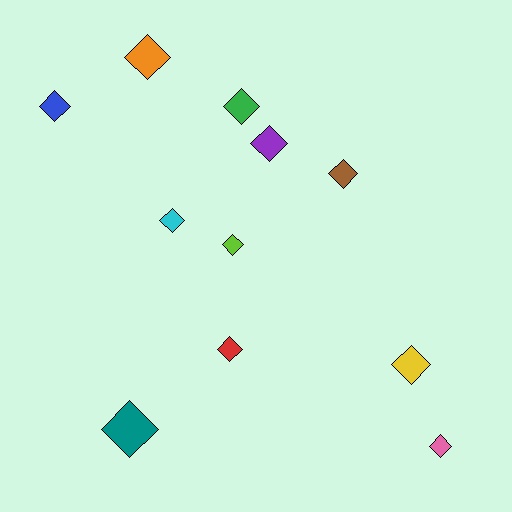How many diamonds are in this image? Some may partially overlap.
There are 11 diamonds.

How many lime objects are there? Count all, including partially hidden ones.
There is 1 lime object.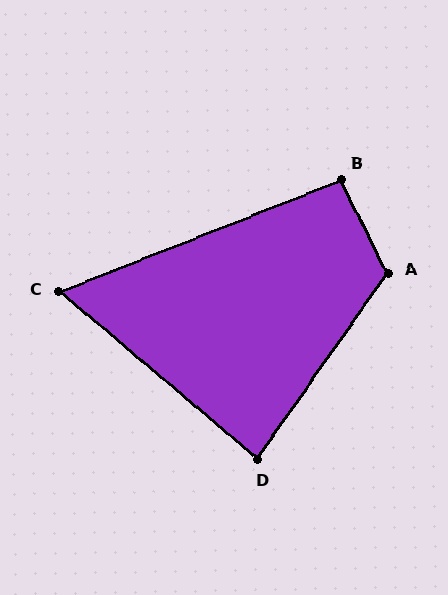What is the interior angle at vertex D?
Approximately 85 degrees (acute).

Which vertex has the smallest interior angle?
C, at approximately 62 degrees.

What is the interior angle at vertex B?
Approximately 95 degrees (obtuse).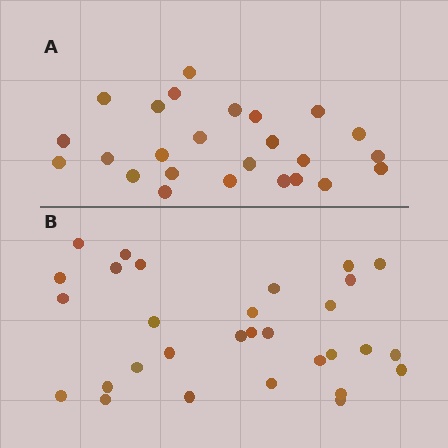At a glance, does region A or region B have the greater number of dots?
Region B (the bottom region) has more dots.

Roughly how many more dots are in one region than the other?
Region B has about 5 more dots than region A.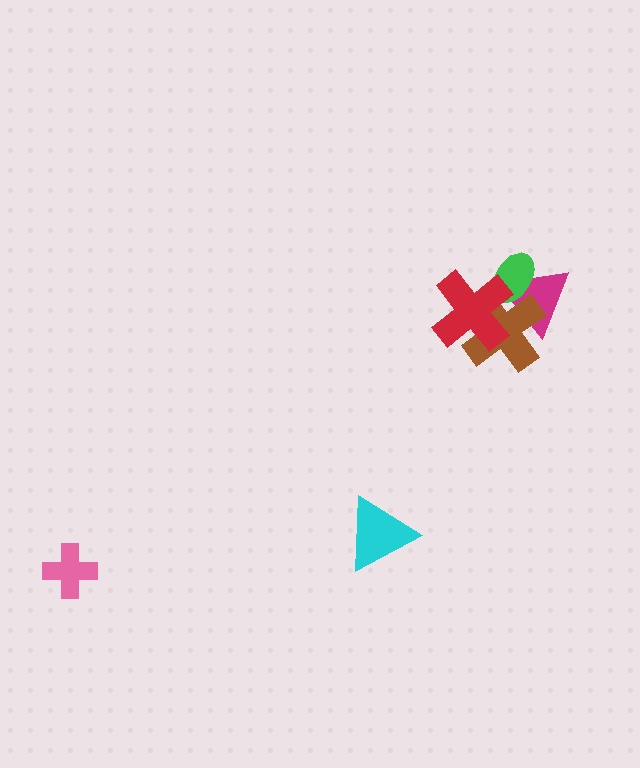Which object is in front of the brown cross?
The red cross is in front of the brown cross.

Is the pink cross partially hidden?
No, no other shape covers it.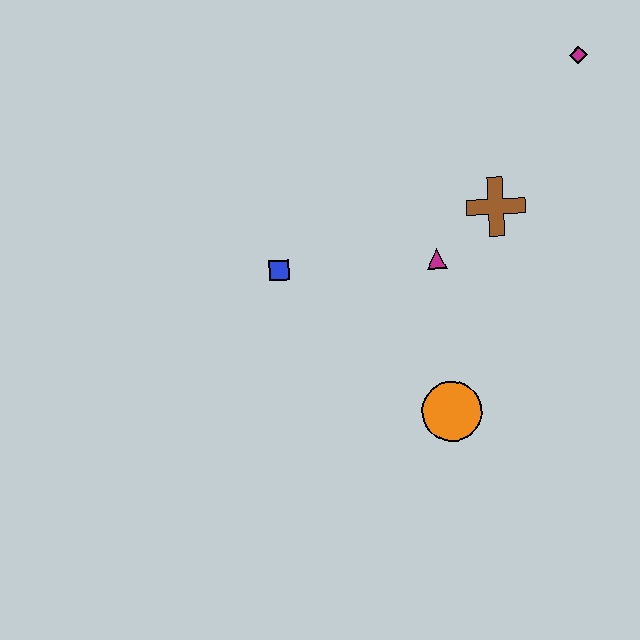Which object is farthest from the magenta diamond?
The orange circle is farthest from the magenta diamond.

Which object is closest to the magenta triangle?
The brown cross is closest to the magenta triangle.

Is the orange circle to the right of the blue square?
Yes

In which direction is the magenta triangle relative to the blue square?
The magenta triangle is to the right of the blue square.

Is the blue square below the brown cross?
Yes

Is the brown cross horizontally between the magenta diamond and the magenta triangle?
Yes